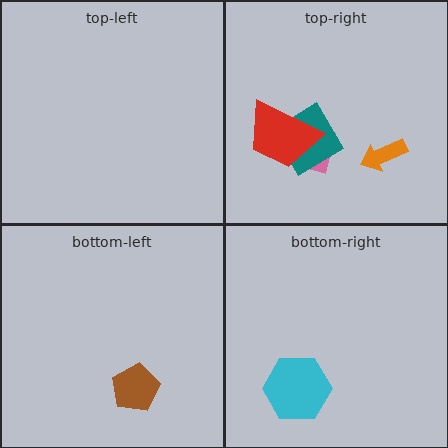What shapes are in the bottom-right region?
The cyan hexagon.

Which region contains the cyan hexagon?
The bottom-right region.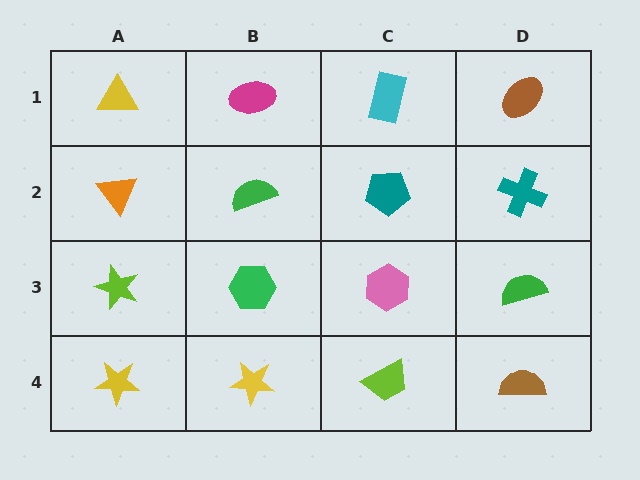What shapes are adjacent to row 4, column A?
A lime star (row 3, column A), a yellow star (row 4, column B).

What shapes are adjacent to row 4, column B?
A green hexagon (row 3, column B), a yellow star (row 4, column A), a lime trapezoid (row 4, column C).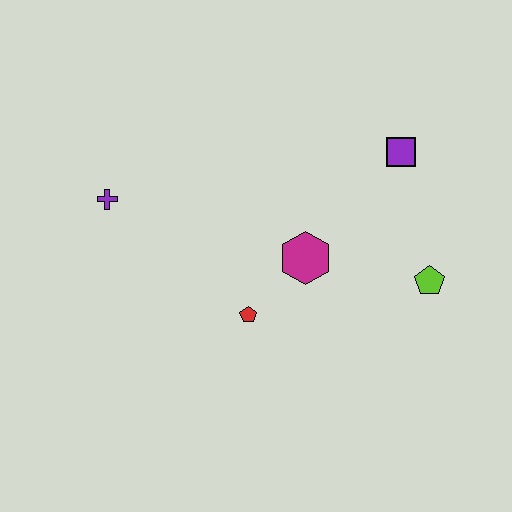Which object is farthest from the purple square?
The purple cross is farthest from the purple square.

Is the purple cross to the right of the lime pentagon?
No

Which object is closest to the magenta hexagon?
The red pentagon is closest to the magenta hexagon.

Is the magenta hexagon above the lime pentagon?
Yes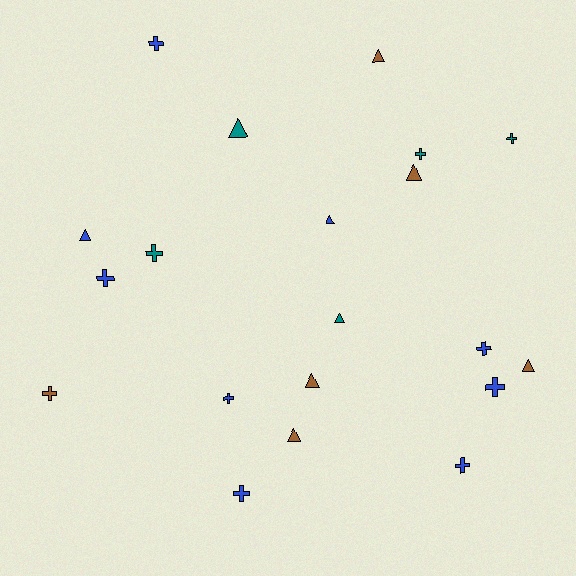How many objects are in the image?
There are 20 objects.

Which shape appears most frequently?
Cross, with 11 objects.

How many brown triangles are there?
There are 5 brown triangles.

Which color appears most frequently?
Blue, with 9 objects.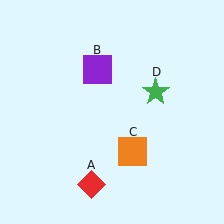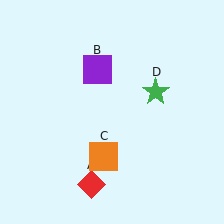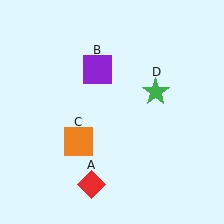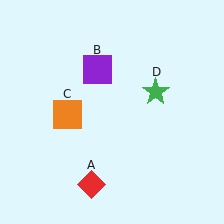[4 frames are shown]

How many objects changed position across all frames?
1 object changed position: orange square (object C).